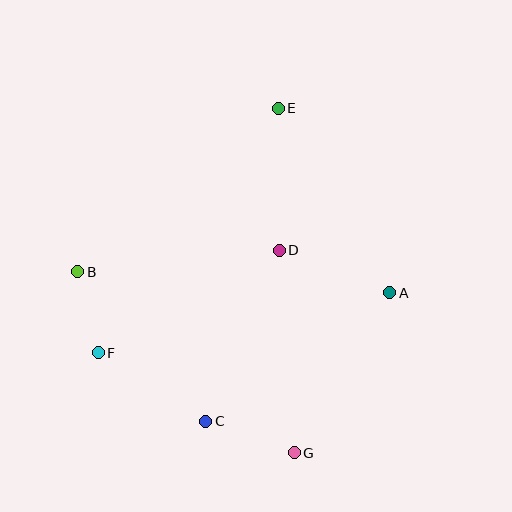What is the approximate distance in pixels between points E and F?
The distance between E and F is approximately 304 pixels.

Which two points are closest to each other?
Points B and F are closest to each other.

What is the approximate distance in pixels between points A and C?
The distance between A and C is approximately 224 pixels.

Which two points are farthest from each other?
Points E and G are farthest from each other.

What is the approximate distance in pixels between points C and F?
The distance between C and F is approximately 128 pixels.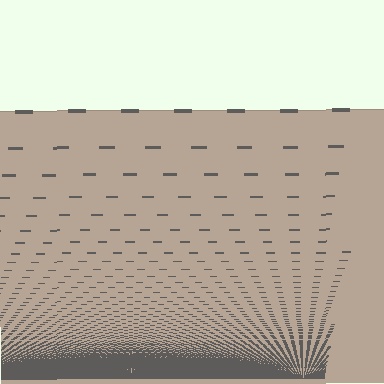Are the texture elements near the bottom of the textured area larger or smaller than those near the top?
Smaller. The gradient is inverted — elements near the bottom are smaller and denser.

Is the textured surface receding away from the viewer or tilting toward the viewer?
The surface appears to tilt toward the viewer. Texture elements get larger and sparser toward the top.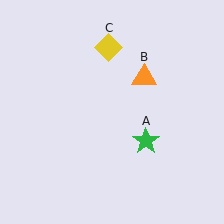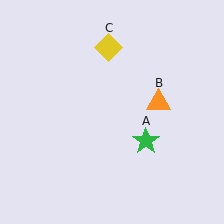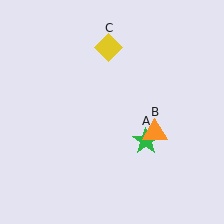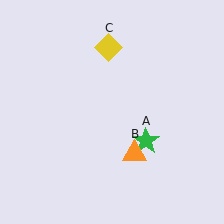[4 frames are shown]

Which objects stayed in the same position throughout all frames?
Green star (object A) and yellow diamond (object C) remained stationary.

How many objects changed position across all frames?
1 object changed position: orange triangle (object B).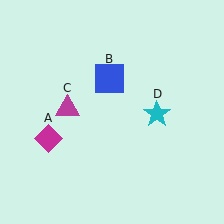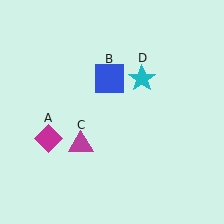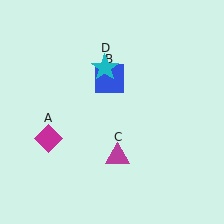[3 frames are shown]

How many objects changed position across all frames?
2 objects changed position: magenta triangle (object C), cyan star (object D).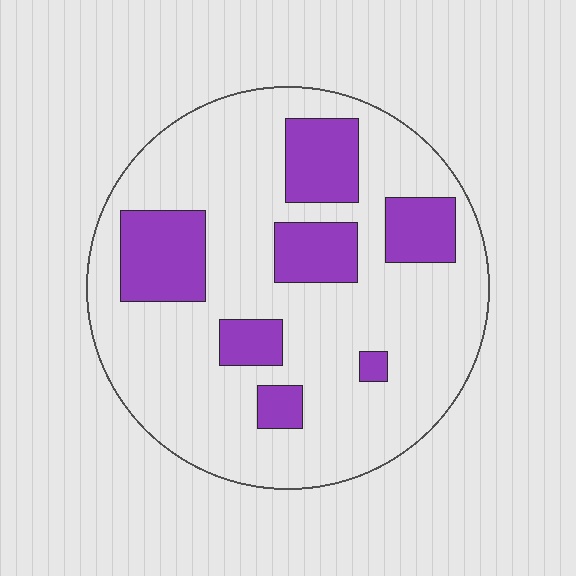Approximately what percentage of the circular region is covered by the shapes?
Approximately 25%.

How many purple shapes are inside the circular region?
7.